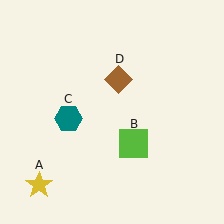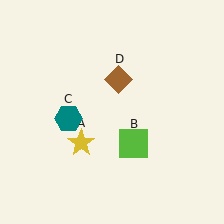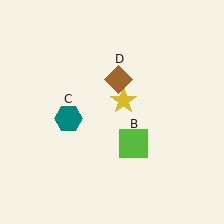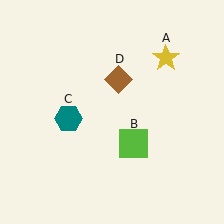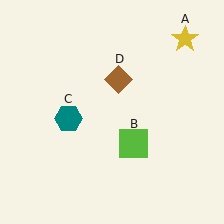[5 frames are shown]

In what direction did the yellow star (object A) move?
The yellow star (object A) moved up and to the right.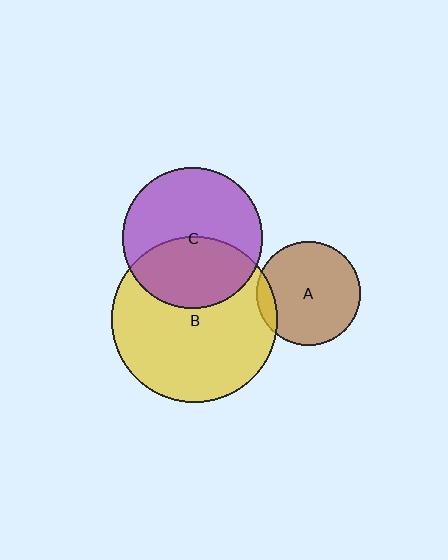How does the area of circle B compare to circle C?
Approximately 1.4 times.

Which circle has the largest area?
Circle B (yellow).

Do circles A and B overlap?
Yes.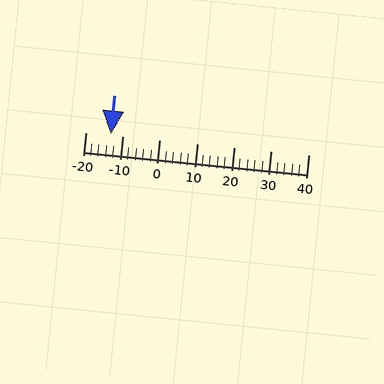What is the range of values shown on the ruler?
The ruler shows values from -20 to 40.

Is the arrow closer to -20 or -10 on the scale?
The arrow is closer to -10.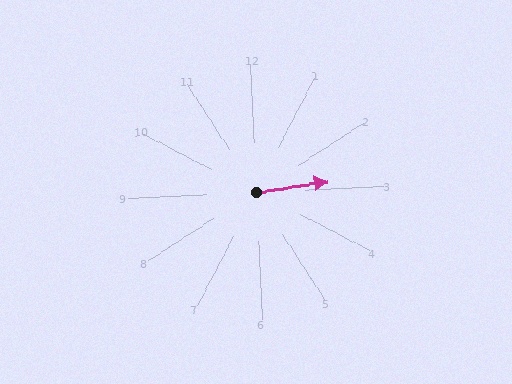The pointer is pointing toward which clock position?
Roughly 3 o'clock.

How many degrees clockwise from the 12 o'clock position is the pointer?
Approximately 84 degrees.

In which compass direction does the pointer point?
East.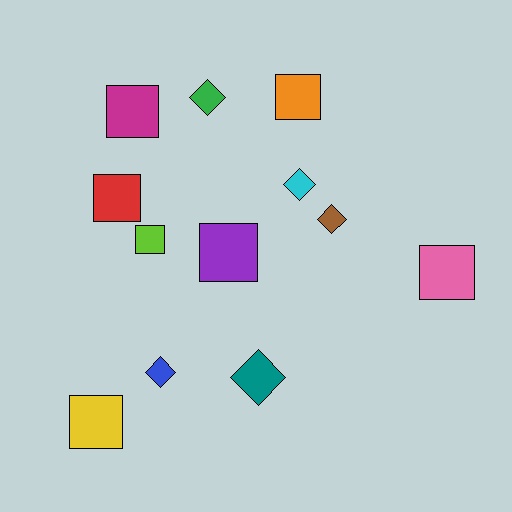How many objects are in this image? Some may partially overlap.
There are 12 objects.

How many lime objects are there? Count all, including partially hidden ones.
There is 1 lime object.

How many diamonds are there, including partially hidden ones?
There are 5 diamonds.